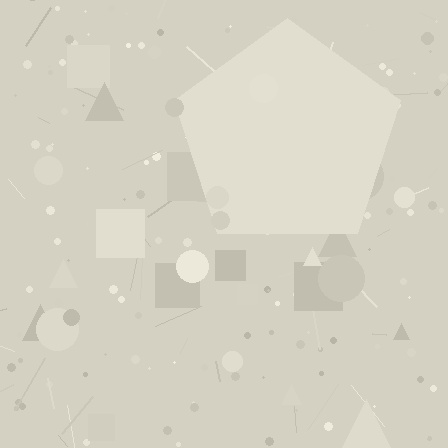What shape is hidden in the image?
A pentagon is hidden in the image.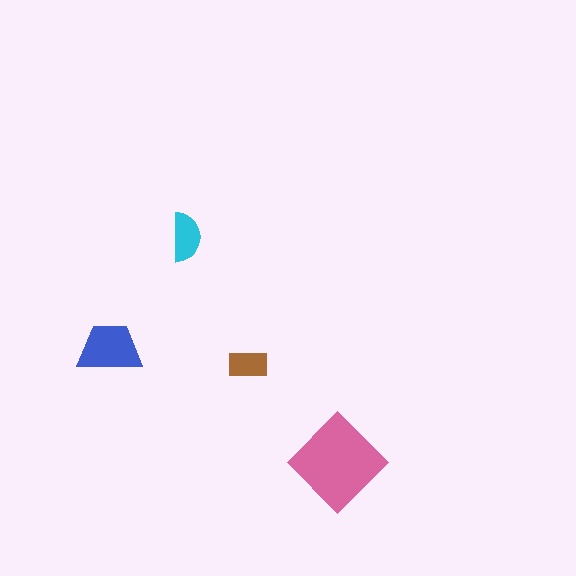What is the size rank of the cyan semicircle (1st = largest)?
3rd.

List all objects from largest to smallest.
The pink diamond, the blue trapezoid, the cyan semicircle, the brown rectangle.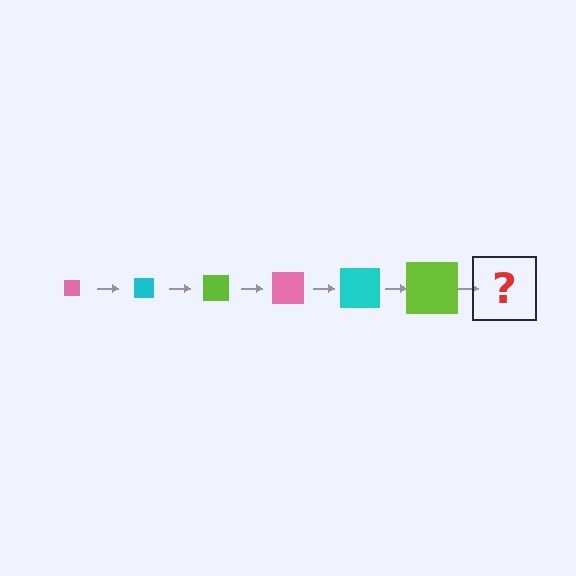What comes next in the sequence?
The next element should be a pink square, larger than the previous one.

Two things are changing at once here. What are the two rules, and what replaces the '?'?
The two rules are that the square grows larger each step and the color cycles through pink, cyan, and lime. The '?' should be a pink square, larger than the previous one.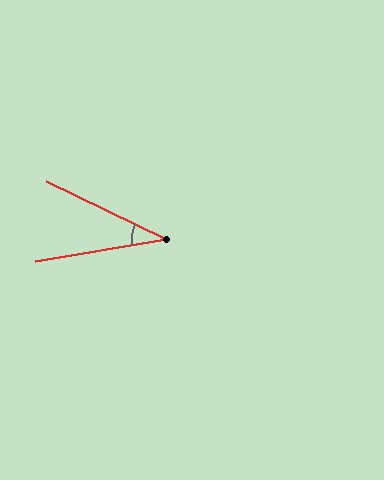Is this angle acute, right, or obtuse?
It is acute.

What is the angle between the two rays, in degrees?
Approximately 35 degrees.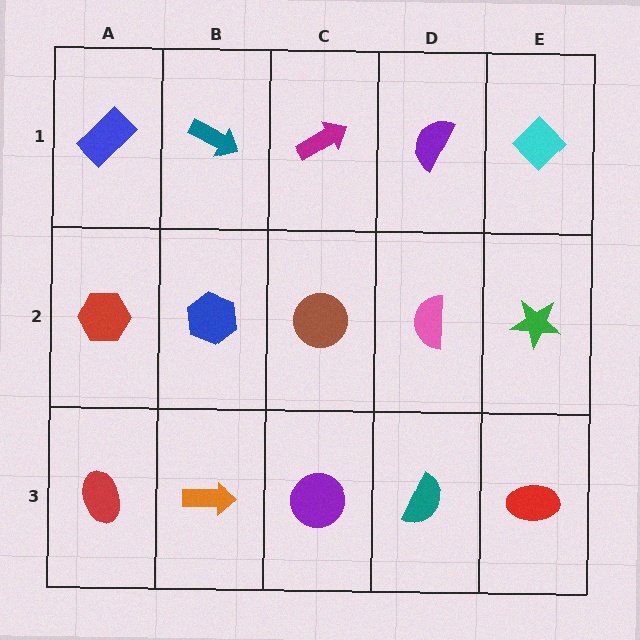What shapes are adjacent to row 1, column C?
A brown circle (row 2, column C), a teal arrow (row 1, column B), a purple semicircle (row 1, column D).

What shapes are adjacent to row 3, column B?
A blue hexagon (row 2, column B), a red ellipse (row 3, column A), a purple circle (row 3, column C).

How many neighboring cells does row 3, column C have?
3.